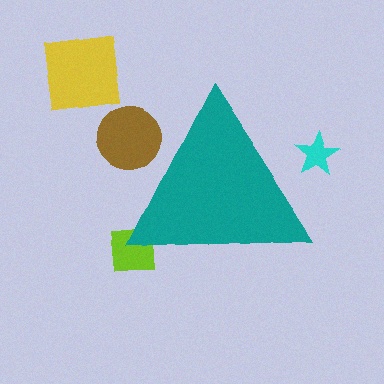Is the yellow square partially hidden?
No, the yellow square is fully visible.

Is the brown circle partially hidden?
Yes, the brown circle is partially hidden behind the teal triangle.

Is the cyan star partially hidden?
Yes, the cyan star is partially hidden behind the teal triangle.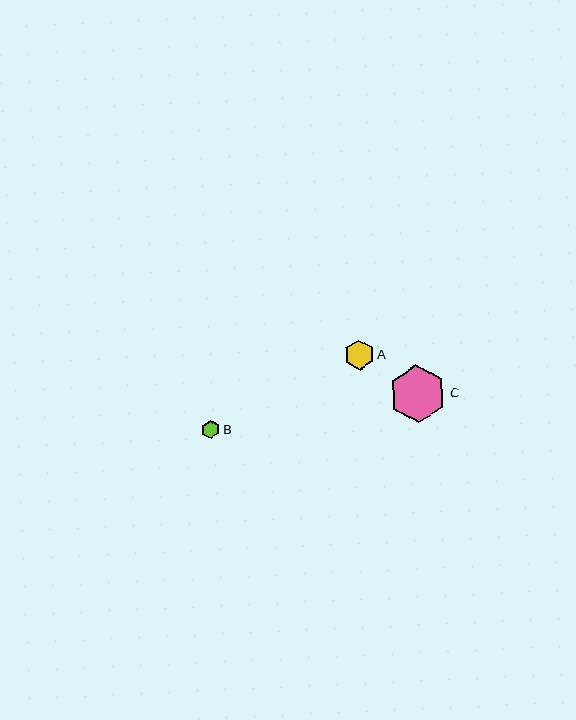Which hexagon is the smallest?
Hexagon B is the smallest with a size of approximately 18 pixels.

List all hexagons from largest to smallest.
From largest to smallest: C, A, B.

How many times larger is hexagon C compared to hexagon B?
Hexagon C is approximately 3.2 times the size of hexagon B.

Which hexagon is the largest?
Hexagon C is the largest with a size of approximately 57 pixels.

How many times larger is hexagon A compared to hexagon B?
Hexagon A is approximately 1.6 times the size of hexagon B.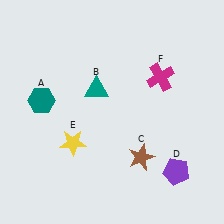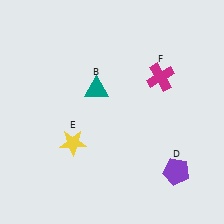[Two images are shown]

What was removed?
The brown star (C), the teal hexagon (A) were removed in Image 2.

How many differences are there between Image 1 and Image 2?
There are 2 differences between the two images.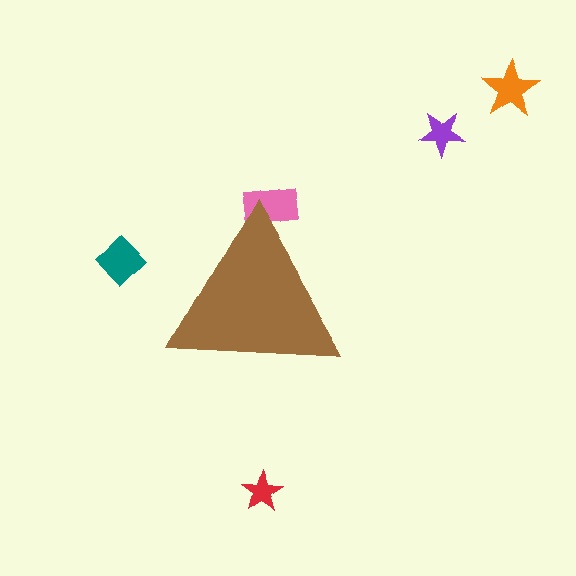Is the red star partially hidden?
No, the red star is fully visible.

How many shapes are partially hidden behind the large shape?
1 shape is partially hidden.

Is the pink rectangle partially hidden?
Yes, the pink rectangle is partially hidden behind the brown triangle.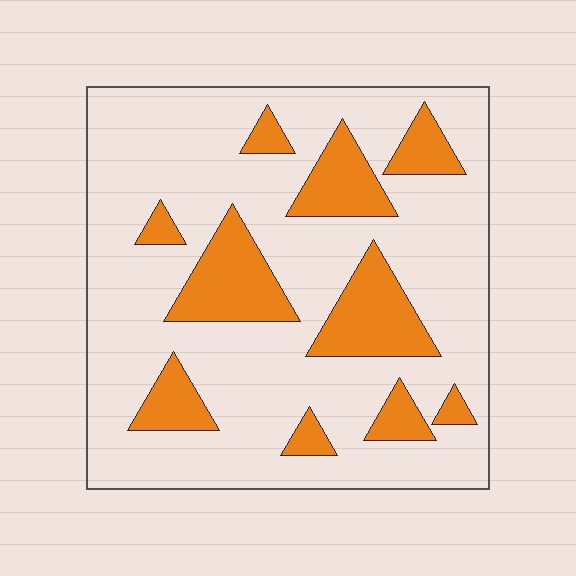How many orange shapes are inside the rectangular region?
10.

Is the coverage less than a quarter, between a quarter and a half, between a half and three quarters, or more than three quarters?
Less than a quarter.